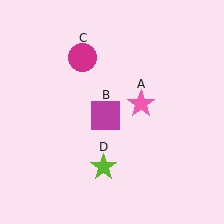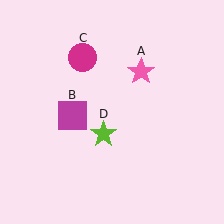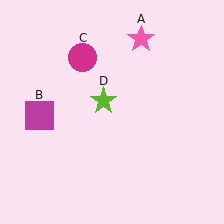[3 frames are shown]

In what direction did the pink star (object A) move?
The pink star (object A) moved up.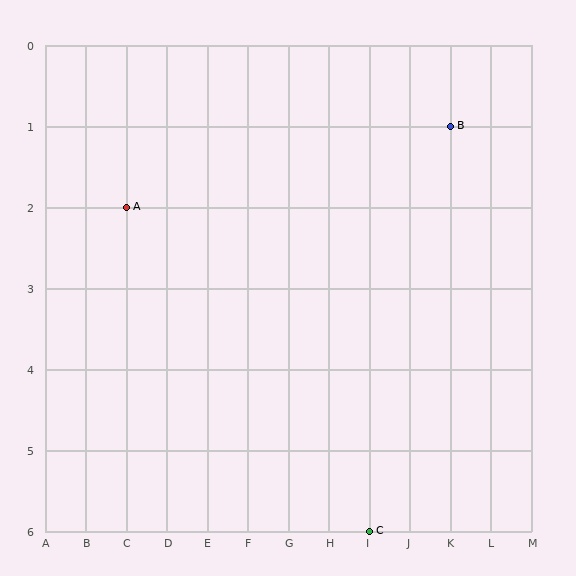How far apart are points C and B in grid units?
Points C and B are 2 columns and 5 rows apart (about 5.4 grid units diagonally).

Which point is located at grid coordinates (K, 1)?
Point B is at (K, 1).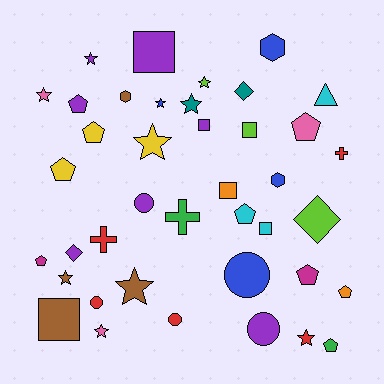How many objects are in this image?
There are 40 objects.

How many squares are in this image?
There are 6 squares.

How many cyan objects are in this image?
There are 3 cyan objects.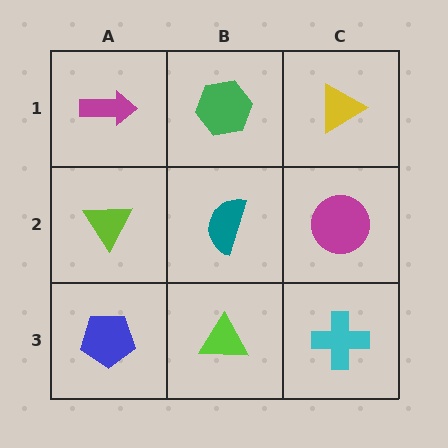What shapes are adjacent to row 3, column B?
A teal semicircle (row 2, column B), a blue pentagon (row 3, column A), a cyan cross (row 3, column C).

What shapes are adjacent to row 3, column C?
A magenta circle (row 2, column C), a lime triangle (row 3, column B).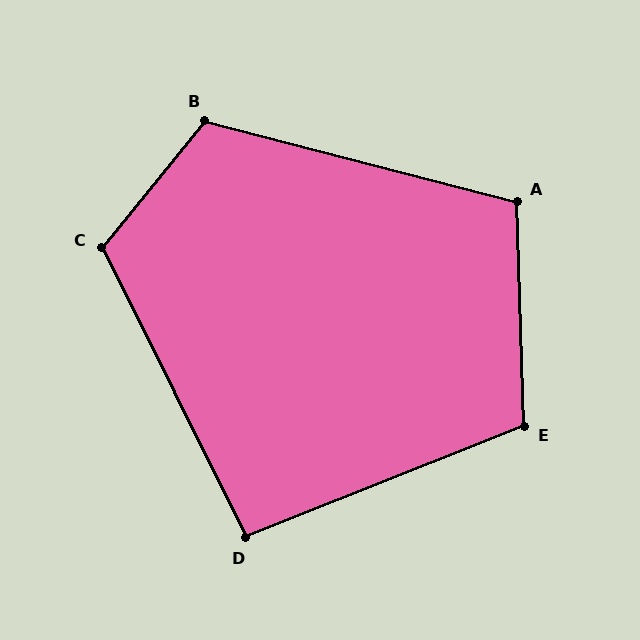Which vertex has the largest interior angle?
B, at approximately 115 degrees.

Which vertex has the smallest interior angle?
D, at approximately 95 degrees.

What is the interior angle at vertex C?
Approximately 114 degrees (obtuse).